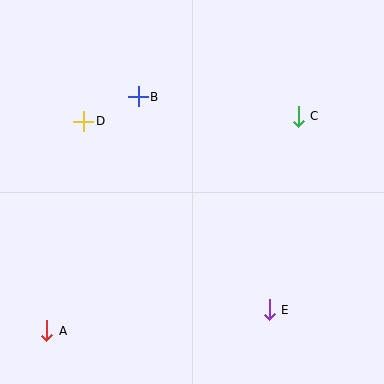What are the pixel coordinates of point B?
Point B is at (138, 97).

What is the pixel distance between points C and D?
The distance between C and D is 214 pixels.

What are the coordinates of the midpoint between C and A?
The midpoint between C and A is at (172, 223).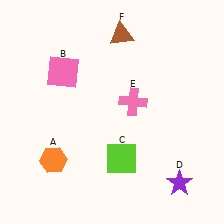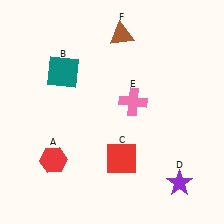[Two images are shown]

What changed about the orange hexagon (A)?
In Image 1, A is orange. In Image 2, it changed to red.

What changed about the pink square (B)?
In Image 1, B is pink. In Image 2, it changed to teal.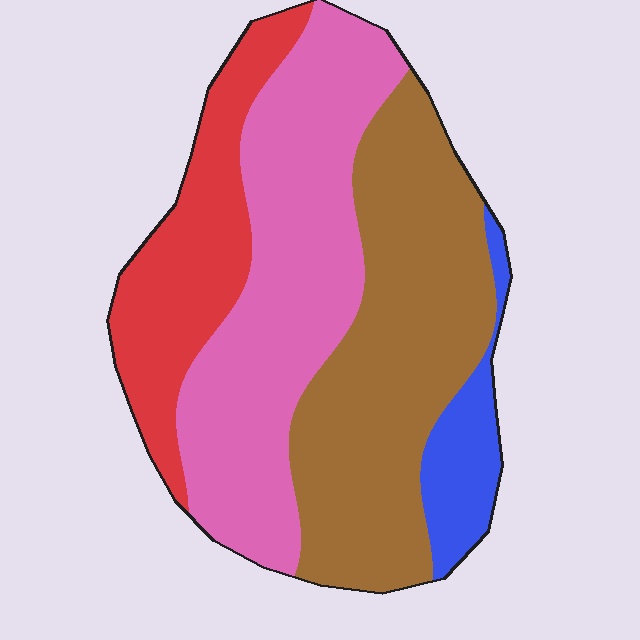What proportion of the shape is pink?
Pink covers 36% of the shape.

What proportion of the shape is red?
Red covers 19% of the shape.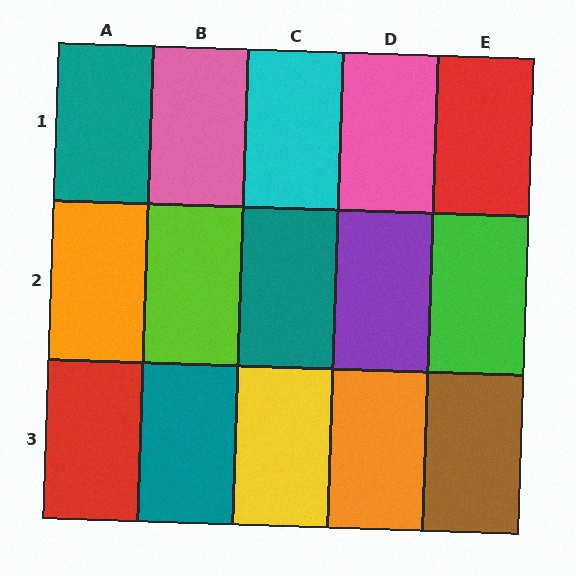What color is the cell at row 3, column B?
Teal.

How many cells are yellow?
1 cell is yellow.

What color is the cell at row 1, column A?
Teal.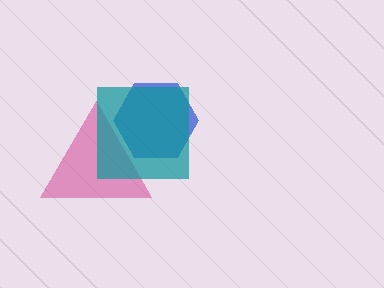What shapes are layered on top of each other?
The layered shapes are: a magenta triangle, a blue hexagon, a teal square.